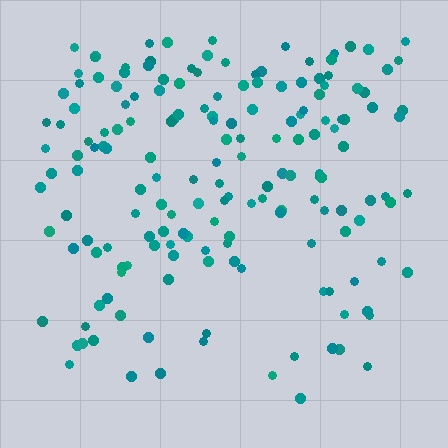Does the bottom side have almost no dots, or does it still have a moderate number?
Still a moderate number, just noticeably fewer than the top.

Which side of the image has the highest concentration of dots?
The top.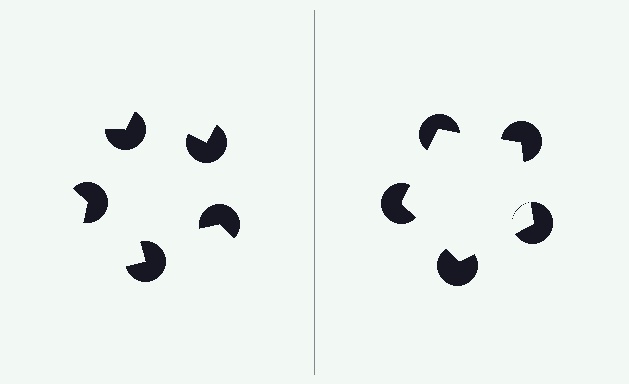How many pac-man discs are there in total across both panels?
10 — 5 on each side.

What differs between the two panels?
The pac-man discs are positioned identically on both sides; only the wedge orientations differ. On the right they align to a pentagon; on the left they are misaligned.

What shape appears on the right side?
An illusory pentagon.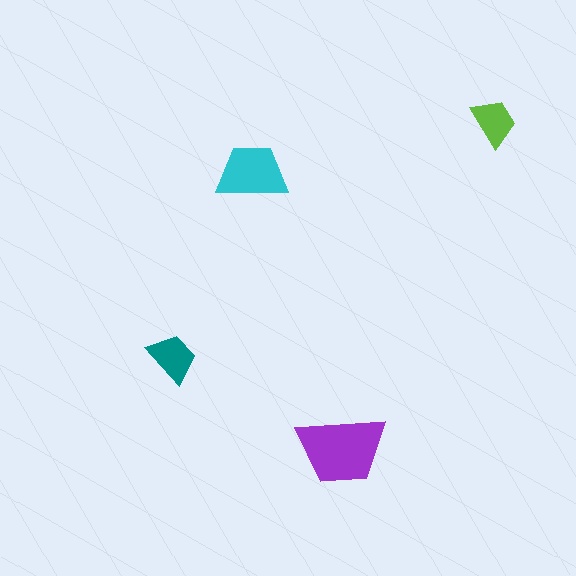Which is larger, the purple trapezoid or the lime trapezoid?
The purple one.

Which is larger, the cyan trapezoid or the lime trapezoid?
The cyan one.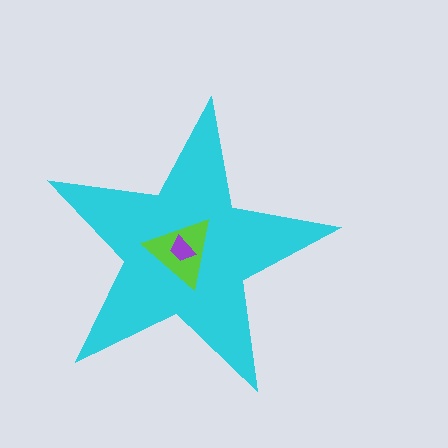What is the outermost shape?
The cyan star.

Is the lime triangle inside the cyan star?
Yes.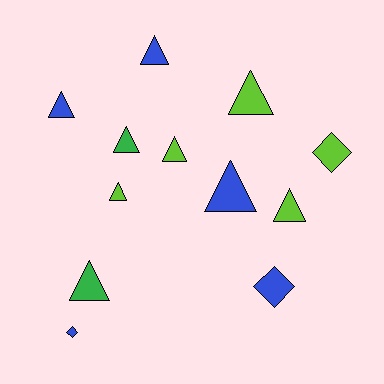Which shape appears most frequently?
Triangle, with 9 objects.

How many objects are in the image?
There are 12 objects.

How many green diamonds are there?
There are no green diamonds.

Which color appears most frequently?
Blue, with 5 objects.